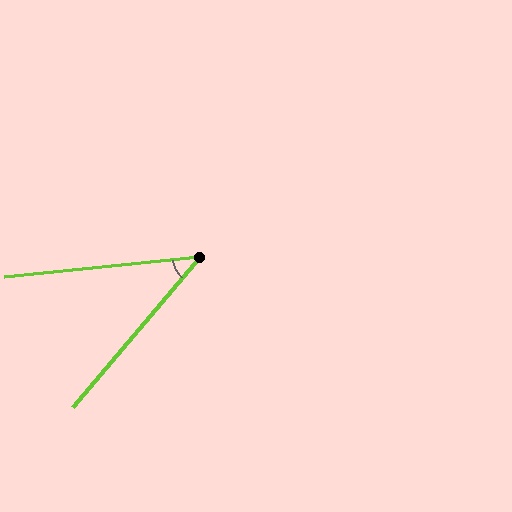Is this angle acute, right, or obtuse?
It is acute.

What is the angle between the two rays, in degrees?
Approximately 44 degrees.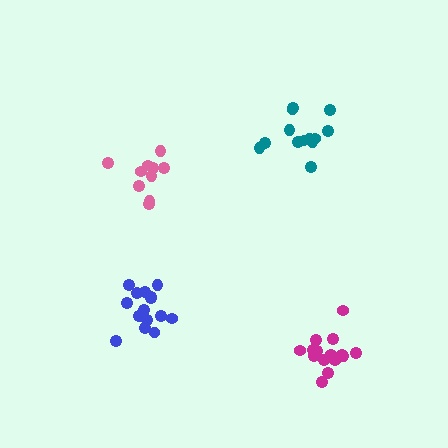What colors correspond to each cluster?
The clusters are colored: pink, blue, magenta, teal.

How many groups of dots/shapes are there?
There are 4 groups.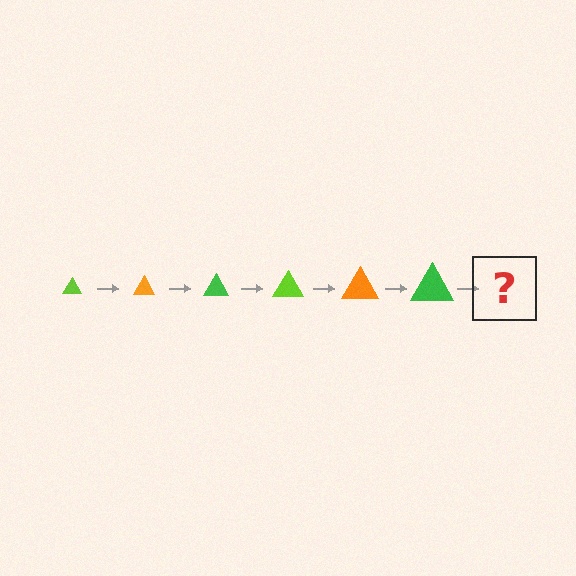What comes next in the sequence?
The next element should be a lime triangle, larger than the previous one.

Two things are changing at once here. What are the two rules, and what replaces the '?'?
The two rules are that the triangle grows larger each step and the color cycles through lime, orange, and green. The '?' should be a lime triangle, larger than the previous one.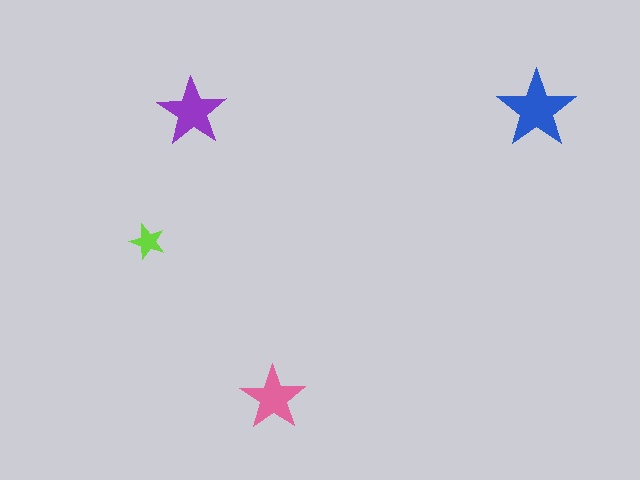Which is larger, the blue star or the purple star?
The blue one.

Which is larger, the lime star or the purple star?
The purple one.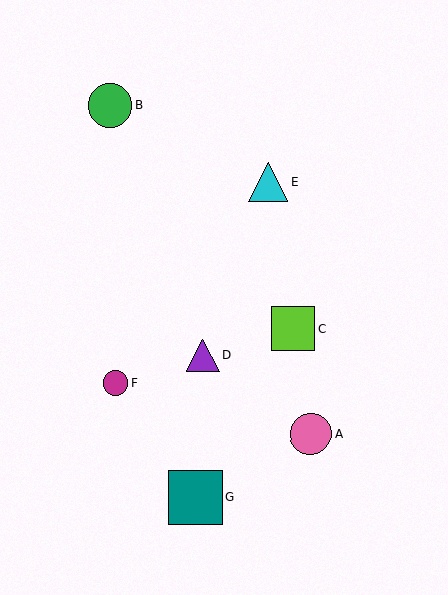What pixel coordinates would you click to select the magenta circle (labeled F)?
Click at (115, 382) to select the magenta circle F.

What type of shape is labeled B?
Shape B is a green circle.